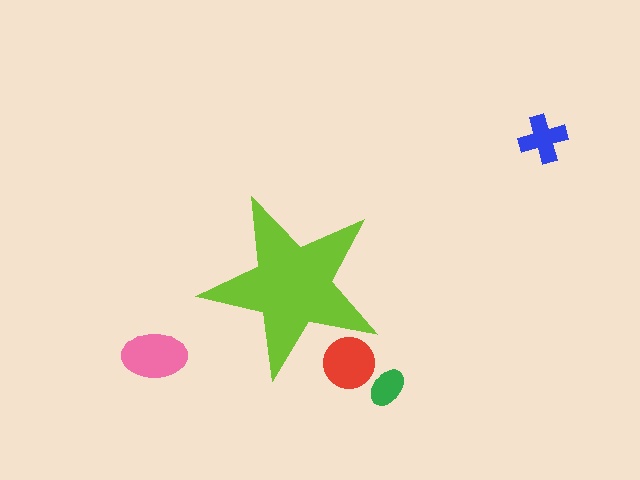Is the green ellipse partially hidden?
No, the green ellipse is fully visible.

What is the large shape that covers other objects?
A lime star.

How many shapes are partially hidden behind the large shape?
1 shape is partially hidden.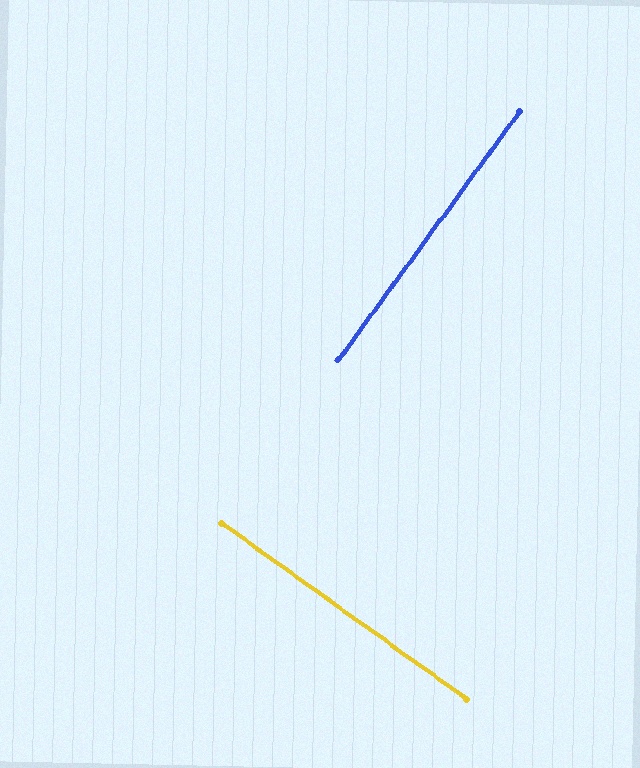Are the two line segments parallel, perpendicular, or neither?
Perpendicular — they meet at approximately 89°.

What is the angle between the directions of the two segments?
Approximately 89 degrees.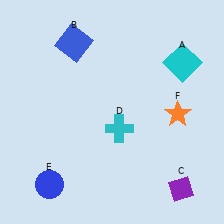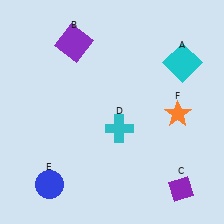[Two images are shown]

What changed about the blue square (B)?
In Image 1, B is blue. In Image 2, it changed to purple.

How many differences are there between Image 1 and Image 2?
There is 1 difference between the two images.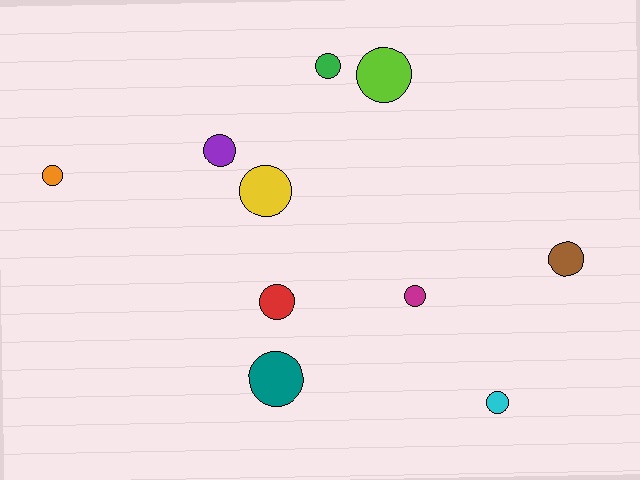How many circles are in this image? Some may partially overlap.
There are 10 circles.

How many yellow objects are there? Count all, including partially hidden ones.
There is 1 yellow object.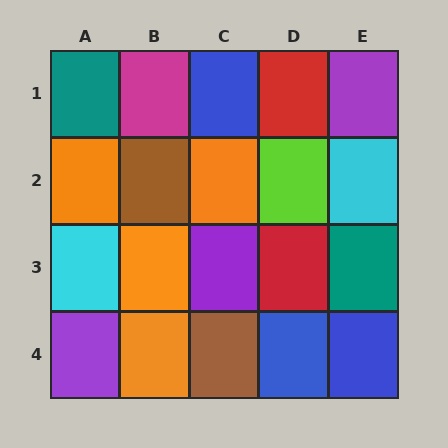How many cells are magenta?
1 cell is magenta.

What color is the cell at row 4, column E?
Blue.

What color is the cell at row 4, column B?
Orange.